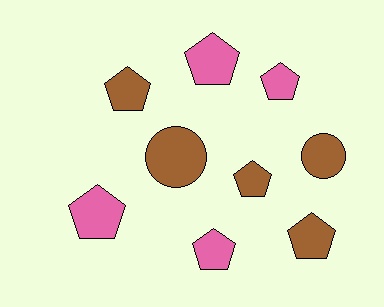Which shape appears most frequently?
Pentagon, with 7 objects.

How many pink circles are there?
There are no pink circles.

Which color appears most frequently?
Brown, with 5 objects.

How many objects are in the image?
There are 9 objects.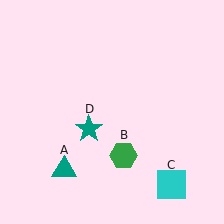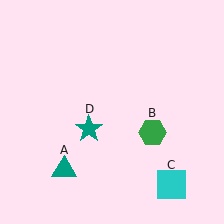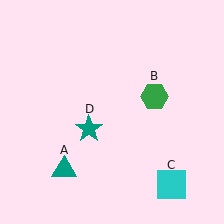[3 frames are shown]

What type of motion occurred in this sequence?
The green hexagon (object B) rotated counterclockwise around the center of the scene.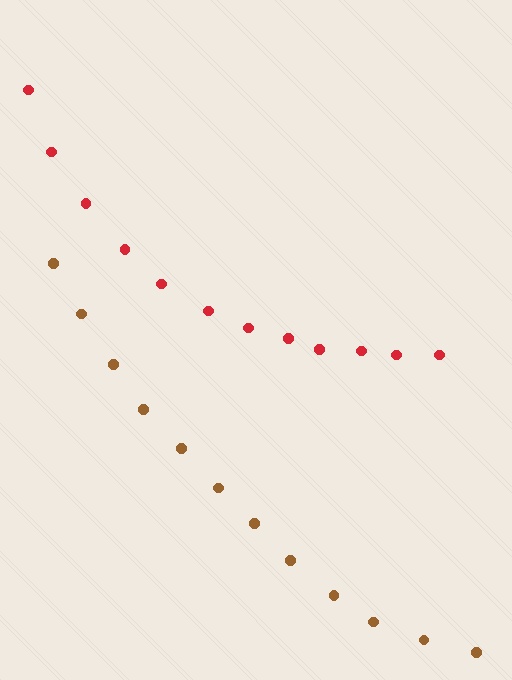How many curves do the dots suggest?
There are 2 distinct paths.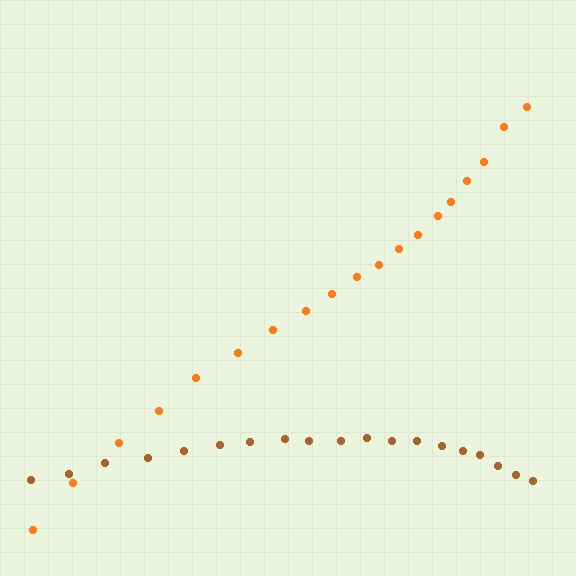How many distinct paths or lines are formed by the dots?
There are 2 distinct paths.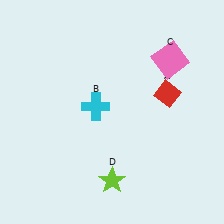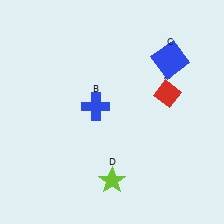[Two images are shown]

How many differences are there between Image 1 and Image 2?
There are 2 differences between the two images.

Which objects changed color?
B changed from cyan to blue. C changed from pink to blue.